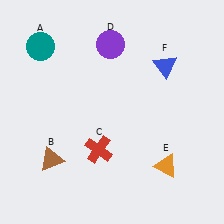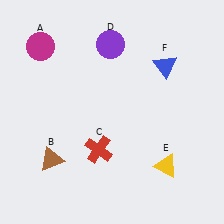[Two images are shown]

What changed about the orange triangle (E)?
In Image 1, E is orange. In Image 2, it changed to yellow.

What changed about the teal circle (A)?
In Image 1, A is teal. In Image 2, it changed to magenta.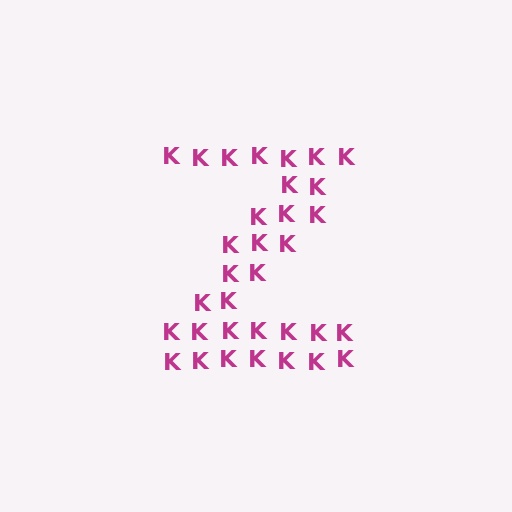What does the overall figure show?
The overall figure shows the letter Z.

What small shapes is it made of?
It is made of small letter K's.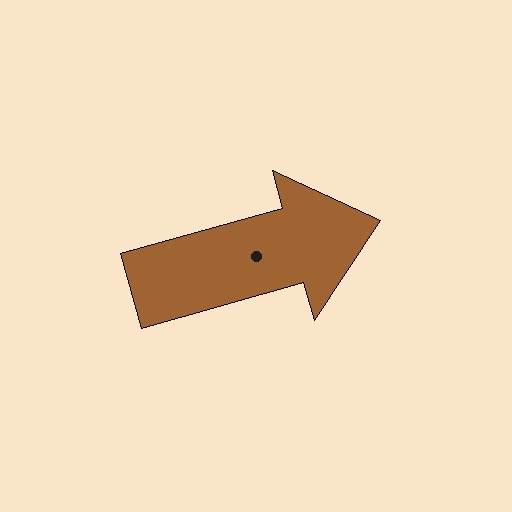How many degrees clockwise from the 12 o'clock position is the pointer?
Approximately 74 degrees.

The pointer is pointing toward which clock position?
Roughly 2 o'clock.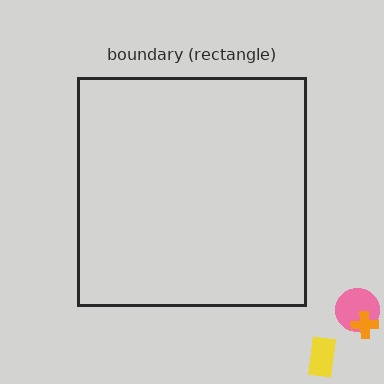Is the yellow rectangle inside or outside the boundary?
Outside.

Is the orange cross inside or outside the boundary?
Outside.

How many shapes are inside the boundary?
0 inside, 3 outside.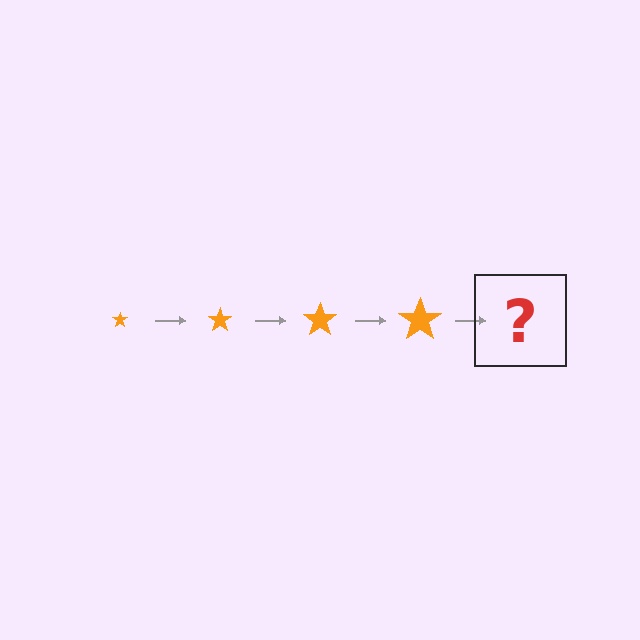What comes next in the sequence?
The next element should be an orange star, larger than the previous one.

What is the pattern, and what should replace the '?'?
The pattern is that the star gets progressively larger each step. The '?' should be an orange star, larger than the previous one.